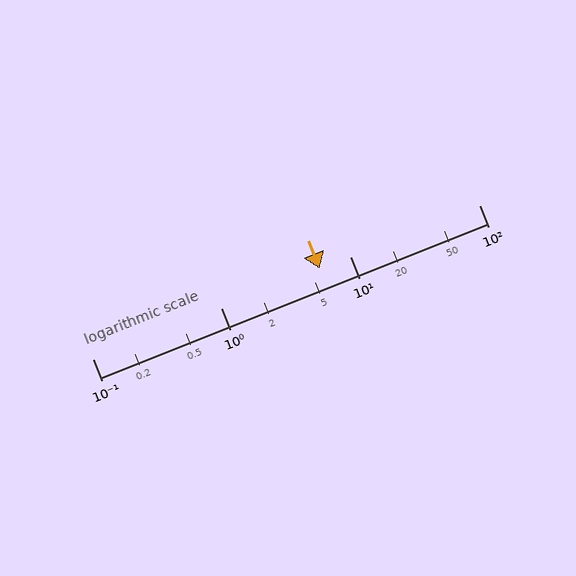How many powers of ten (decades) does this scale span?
The scale spans 3 decades, from 0.1 to 100.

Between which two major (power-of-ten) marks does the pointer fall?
The pointer is between 1 and 10.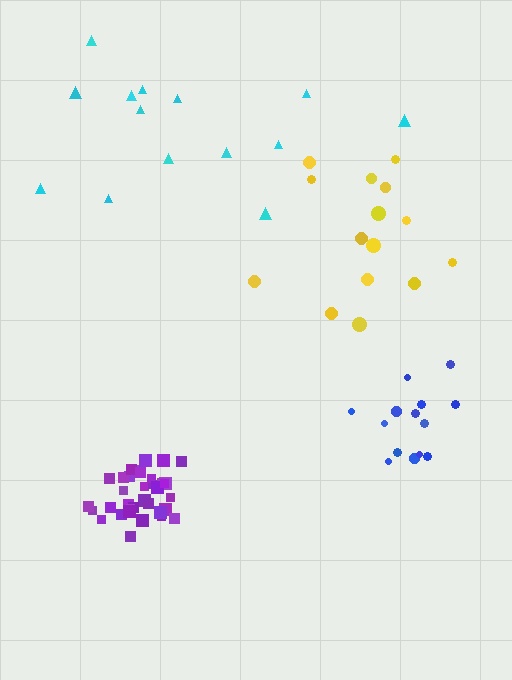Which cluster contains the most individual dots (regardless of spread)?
Purple (35).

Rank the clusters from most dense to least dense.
purple, blue, yellow, cyan.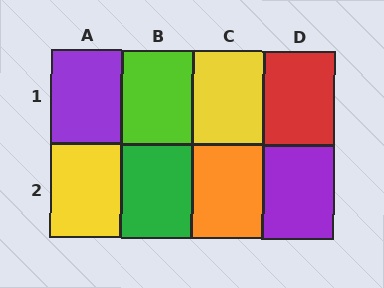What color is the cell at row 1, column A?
Purple.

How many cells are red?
1 cell is red.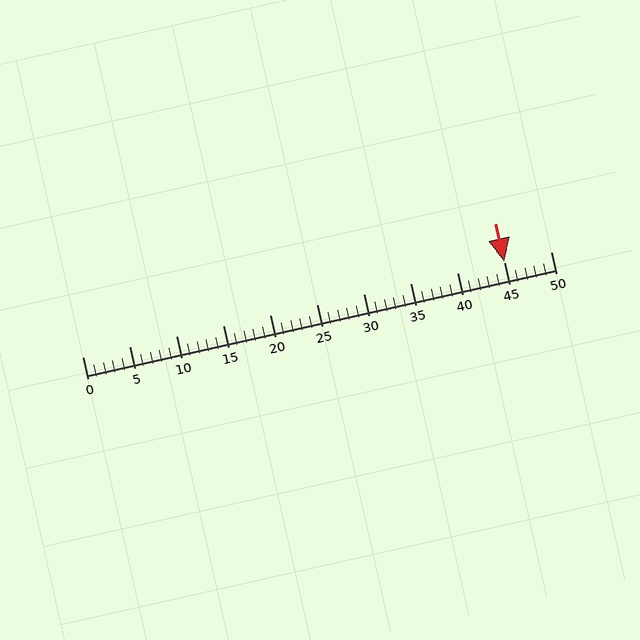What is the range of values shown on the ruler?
The ruler shows values from 0 to 50.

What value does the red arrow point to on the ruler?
The red arrow points to approximately 45.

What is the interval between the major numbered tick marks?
The major tick marks are spaced 5 units apart.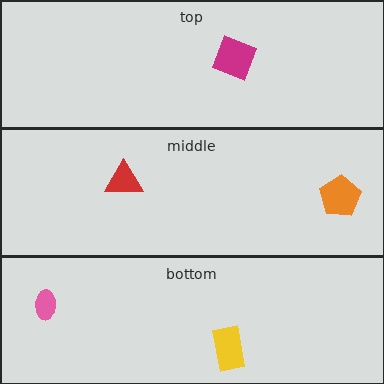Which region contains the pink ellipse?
The bottom region.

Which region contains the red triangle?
The middle region.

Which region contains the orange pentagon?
The middle region.